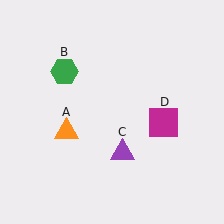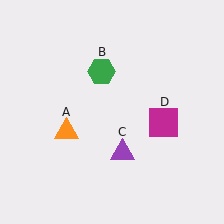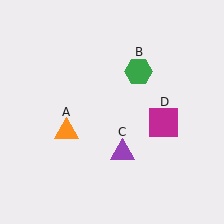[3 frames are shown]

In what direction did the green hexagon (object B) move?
The green hexagon (object B) moved right.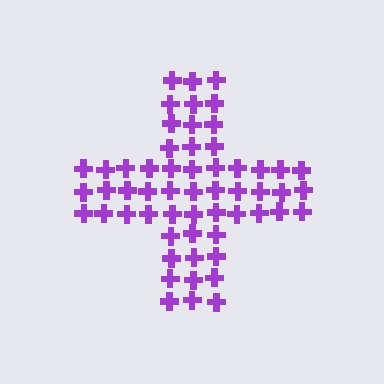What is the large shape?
The large shape is a cross.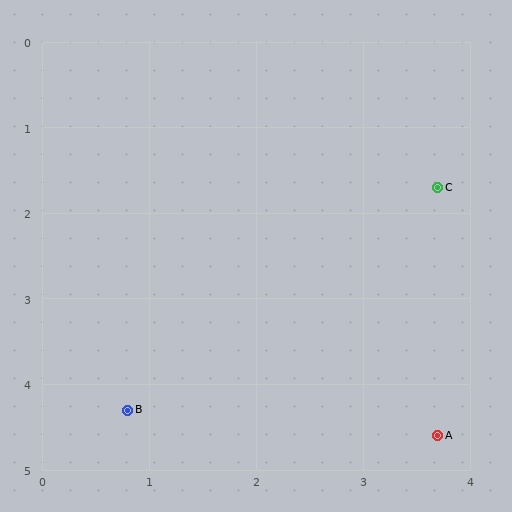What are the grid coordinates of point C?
Point C is at approximately (3.7, 1.7).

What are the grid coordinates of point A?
Point A is at approximately (3.7, 4.6).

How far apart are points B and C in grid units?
Points B and C are about 3.9 grid units apart.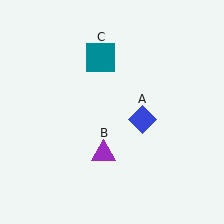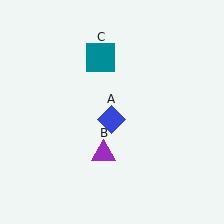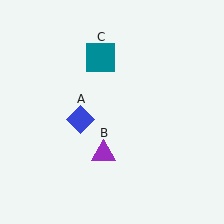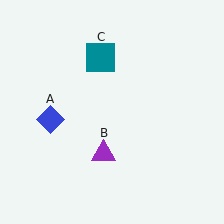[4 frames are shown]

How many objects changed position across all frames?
1 object changed position: blue diamond (object A).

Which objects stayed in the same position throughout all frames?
Purple triangle (object B) and teal square (object C) remained stationary.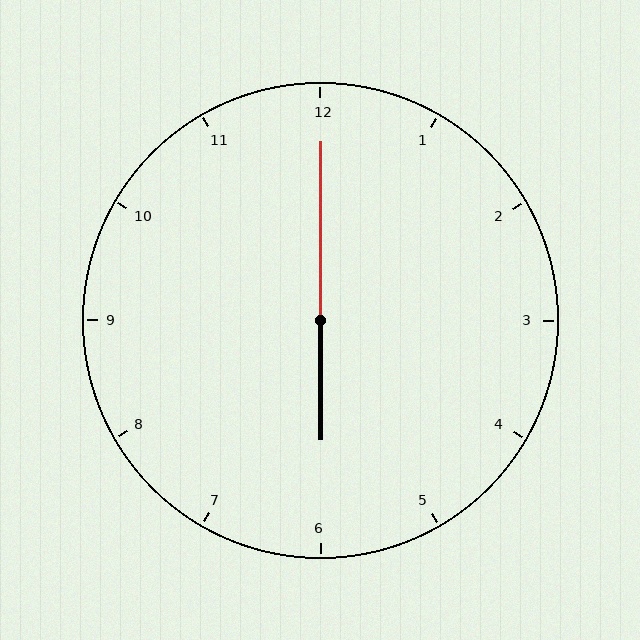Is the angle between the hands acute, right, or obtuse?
It is obtuse.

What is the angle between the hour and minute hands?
Approximately 180 degrees.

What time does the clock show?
6:00.